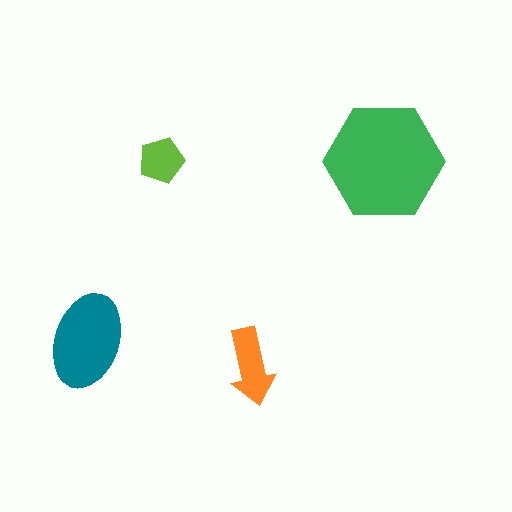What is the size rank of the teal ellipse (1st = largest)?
2nd.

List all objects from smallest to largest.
The lime pentagon, the orange arrow, the teal ellipse, the green hexagon.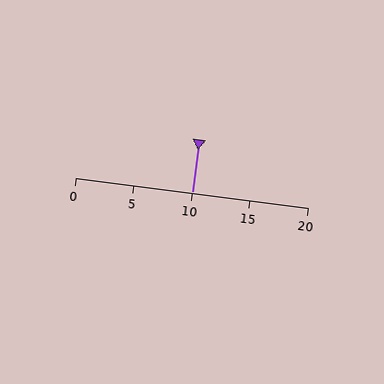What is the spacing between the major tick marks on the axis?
The major ticks are spaced 5 apart.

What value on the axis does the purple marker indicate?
The marker indicates approximately 10.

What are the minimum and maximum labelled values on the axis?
The axis runs from 0 to 20.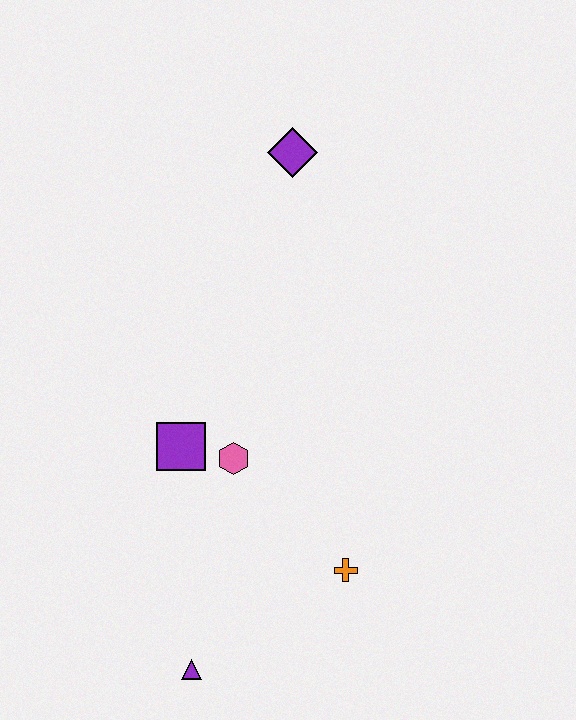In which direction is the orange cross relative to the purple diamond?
The orange cross is below the purple diamond.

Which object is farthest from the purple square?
The purple diamond is farthest from the purple square.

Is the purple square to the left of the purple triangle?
Yes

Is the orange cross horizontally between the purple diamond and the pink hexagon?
No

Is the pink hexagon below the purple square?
Yes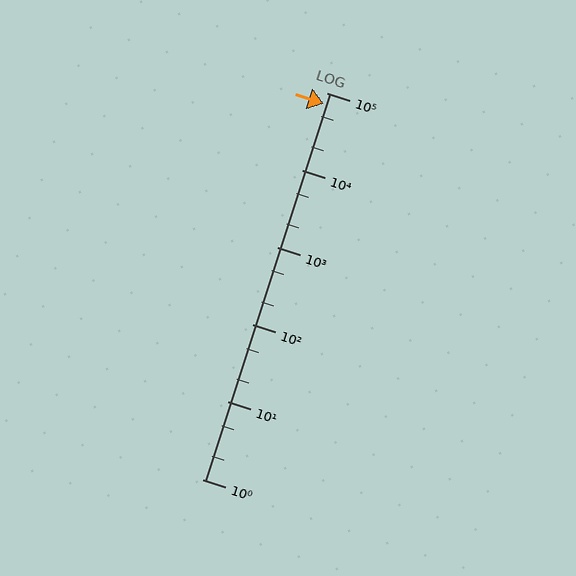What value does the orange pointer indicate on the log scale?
The pointer indicates approximately 73000.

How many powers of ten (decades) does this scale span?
The scale spans 5 decades, from 1 to 100000.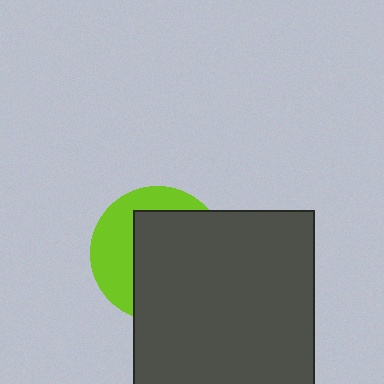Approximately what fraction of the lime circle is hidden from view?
Roughly 63% of the lime circle is hidden behind the dark gray square.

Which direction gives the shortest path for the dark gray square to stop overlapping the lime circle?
Moving right gives the shortest separation.